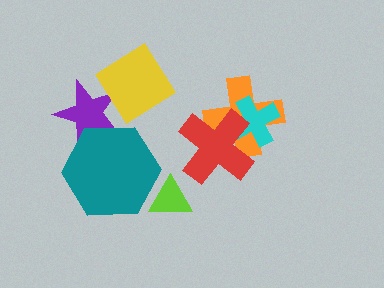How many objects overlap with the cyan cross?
2 objects overlap with the cyan cross.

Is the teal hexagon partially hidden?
Yes, it is partially covered by another shape.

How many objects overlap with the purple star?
2 objects overlap with the purple star.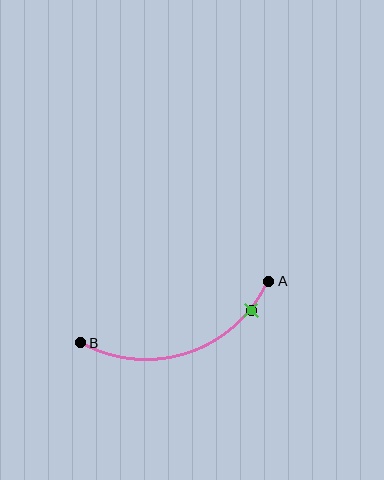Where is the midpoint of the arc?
The arc midpoint is the point on the curve farthest from the straight line joining A and B. It sits below that line.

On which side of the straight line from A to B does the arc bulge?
The arc bulges below the straight line connecting A and B.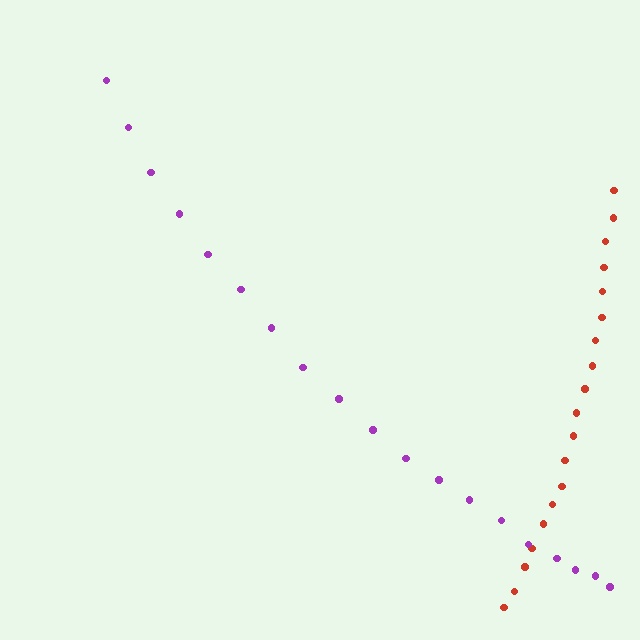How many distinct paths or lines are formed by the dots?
There are 2 distinct paths.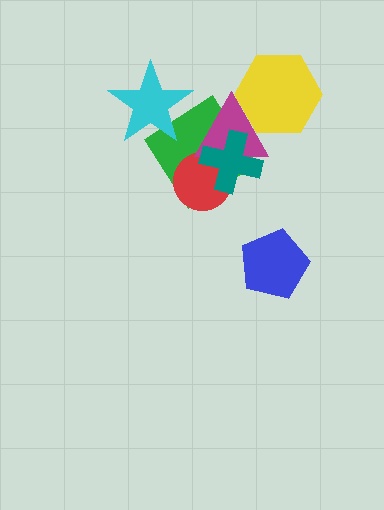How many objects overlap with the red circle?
3 objects overlap with the red circle.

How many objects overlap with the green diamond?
4 objects overlap with the green diamond.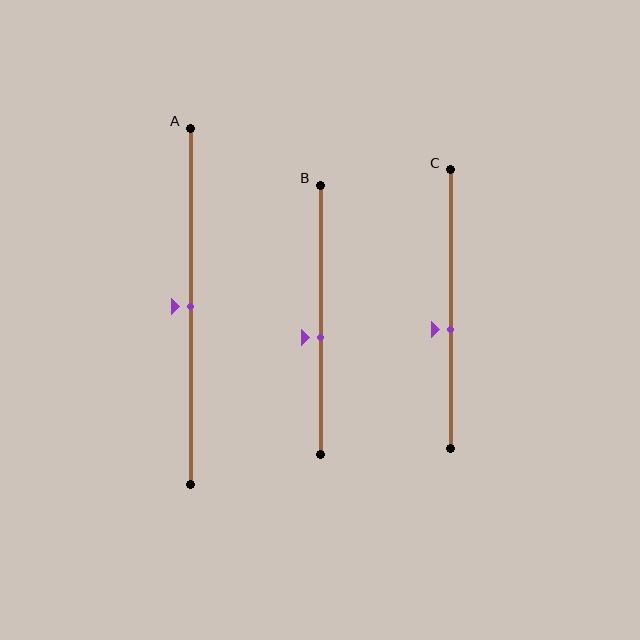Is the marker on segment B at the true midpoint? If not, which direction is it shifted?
No, the marker on segment B is shifted downward by about 7% of the segment length.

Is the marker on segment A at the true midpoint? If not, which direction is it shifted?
Yes, the marker on segment A is at the true midpoint.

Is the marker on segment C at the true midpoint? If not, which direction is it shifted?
No, the marker on segment C is shifted downward by about 7% of the segment length.